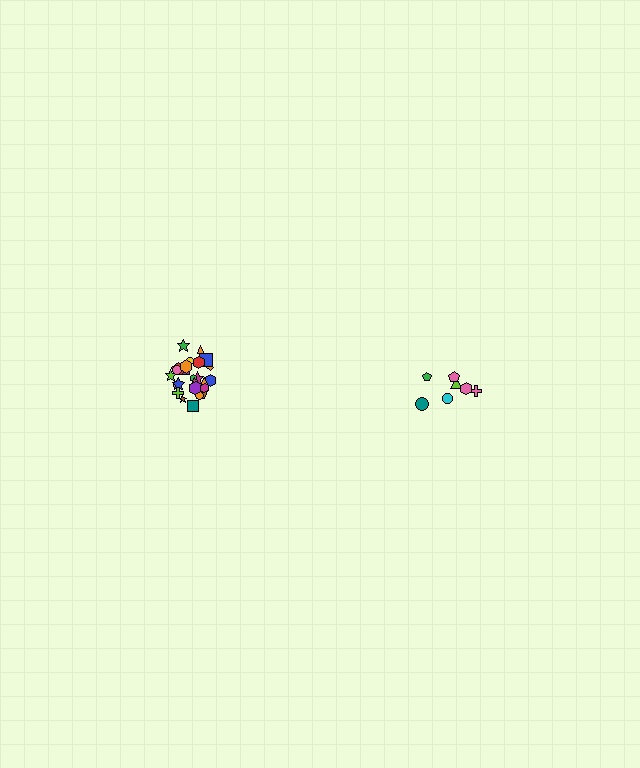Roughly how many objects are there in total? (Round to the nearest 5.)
Roughly 30 objects in total.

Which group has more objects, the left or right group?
The left group.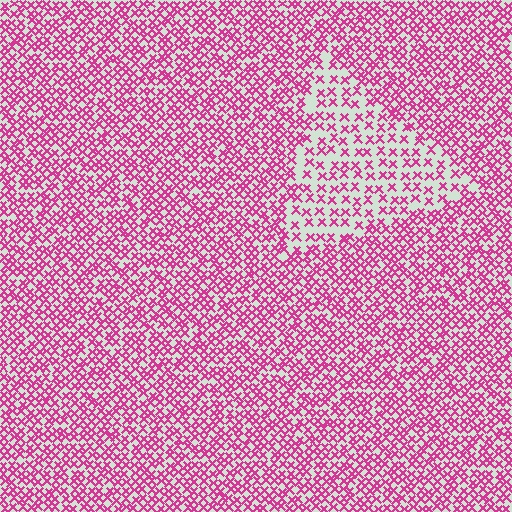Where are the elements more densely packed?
The elements are more densely packed outside the triangle boundary.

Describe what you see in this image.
The image contains small magenta elements arranged at two different densities. A triangle-shaped region is visible where the elements are less densely packed than the surrounding area.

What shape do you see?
I see a triangle.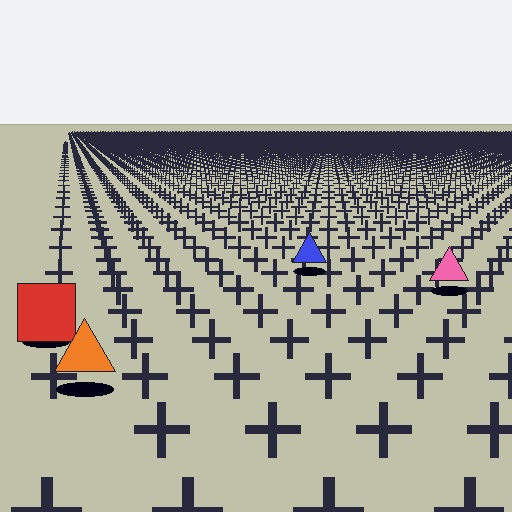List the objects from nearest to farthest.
From nearest to farthest: the orange triangle, the red square, the pink triangle, the blue triangle.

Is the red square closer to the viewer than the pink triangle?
Yes. The red square is closer — you can tell from the texture gradient: the ground texture is coarser near it.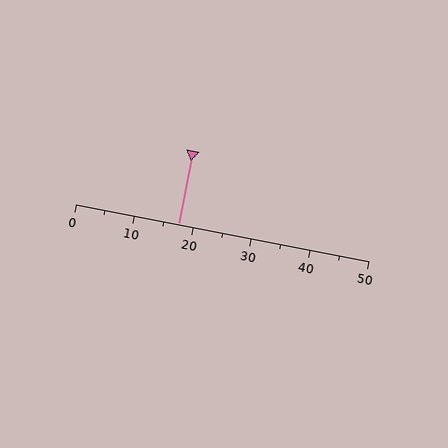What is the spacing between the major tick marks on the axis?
The major ticks are spaced 10 apart.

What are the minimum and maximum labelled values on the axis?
The axis runs from 0 to 50.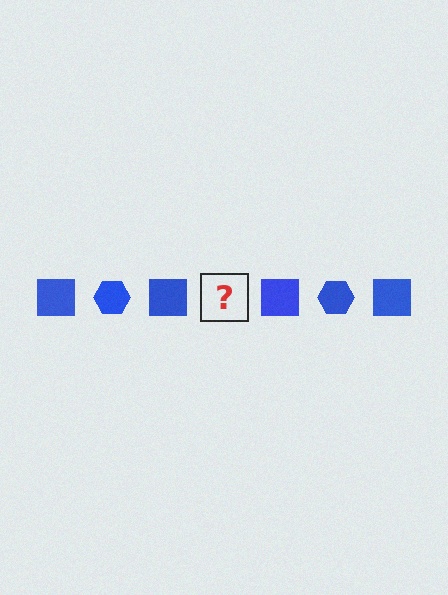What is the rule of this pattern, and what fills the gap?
The rule is that the pattern cycles through square, hexagon shapes in blue. The gap should be filled with a blue hexagon.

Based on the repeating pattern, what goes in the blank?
The blank should be a blue hexagon.